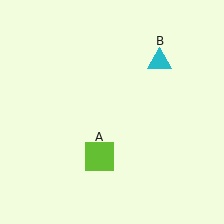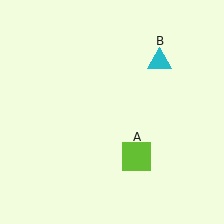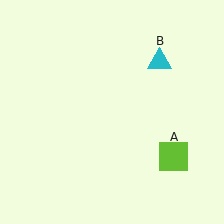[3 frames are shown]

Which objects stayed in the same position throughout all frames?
Cyan triangle (object B) remained stationary.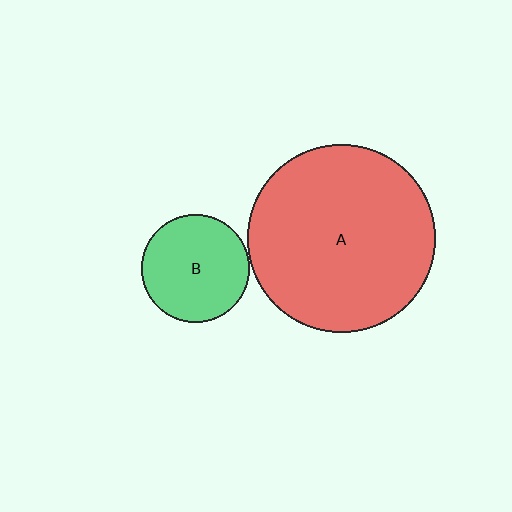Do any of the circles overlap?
No, none of the circles overlap.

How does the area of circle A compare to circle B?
Approximately 3.0 times.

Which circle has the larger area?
Circle A (red).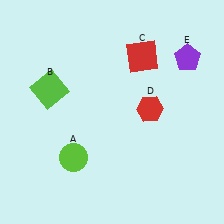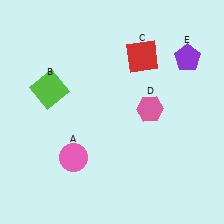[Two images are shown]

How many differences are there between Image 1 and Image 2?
There are 2 differences between the two images.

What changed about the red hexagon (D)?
In Image 1, D is red. In Image 2, it changed to pink.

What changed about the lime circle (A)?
In Image 1, A is lime. In Image 2, it changed to pink.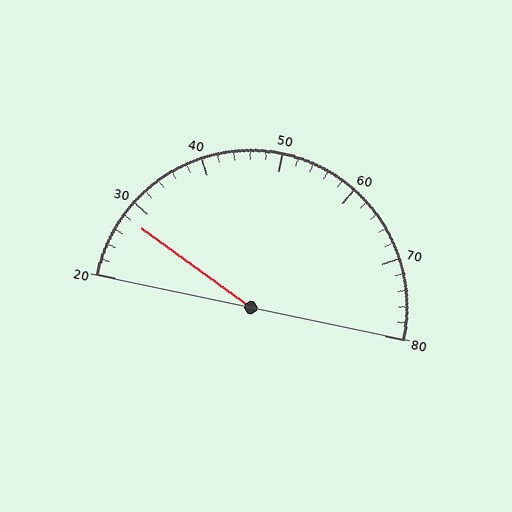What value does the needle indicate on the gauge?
The needle indicates approximately 28.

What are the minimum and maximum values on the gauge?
The gauge ranges from 20 to 80.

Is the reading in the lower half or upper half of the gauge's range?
The reading is in the lower half of the range (20 to 80).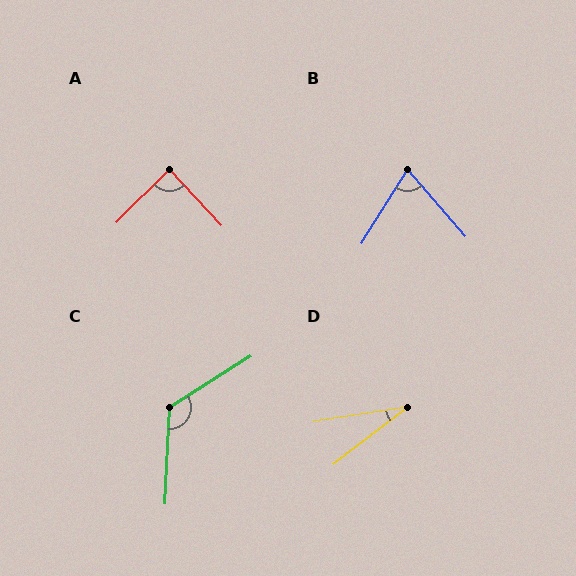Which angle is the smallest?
D, at approximately 29 degrees.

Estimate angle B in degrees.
Approximately 73 degrees.